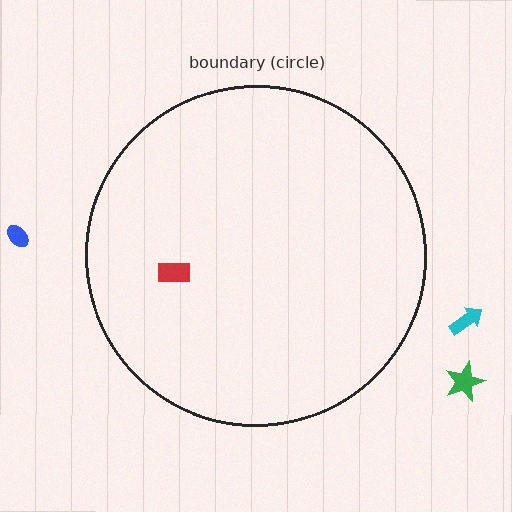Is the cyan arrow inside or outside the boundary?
Outside.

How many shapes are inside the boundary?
1 inside, 3 outside.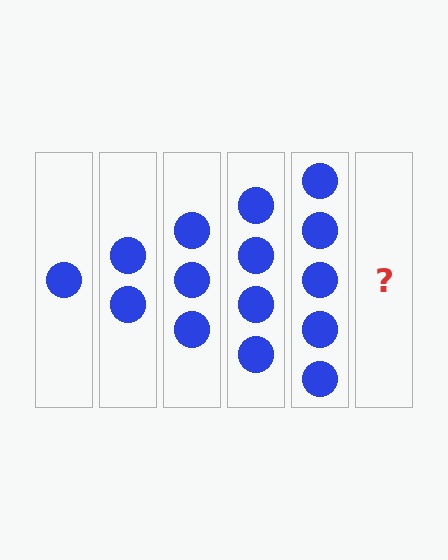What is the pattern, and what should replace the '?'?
The pattern is that each step adds one more circle. The '?' should be 6 circles.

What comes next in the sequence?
The next element should be 6 circles.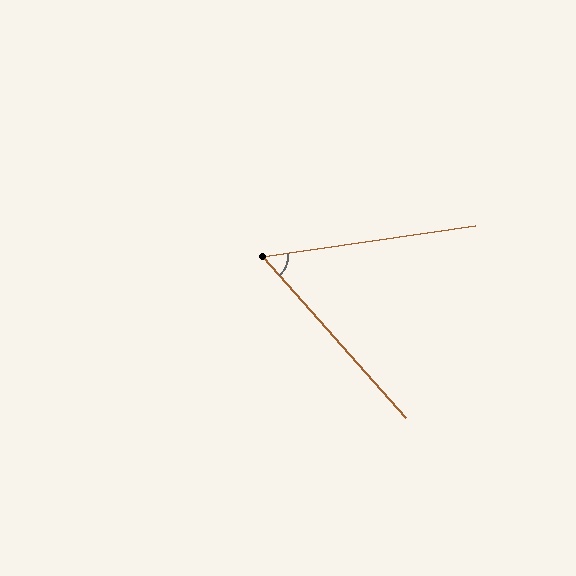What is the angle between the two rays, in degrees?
Approximately 57 degrees.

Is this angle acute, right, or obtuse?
It is acute.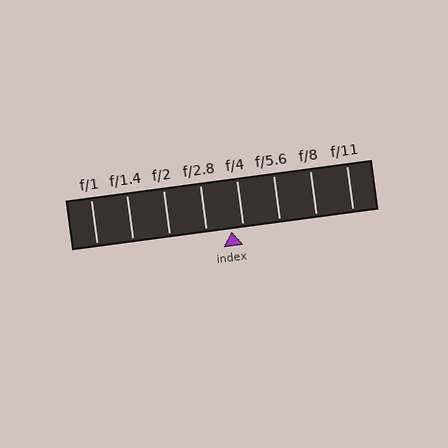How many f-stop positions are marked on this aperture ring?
There are 8 f-stop positions marked.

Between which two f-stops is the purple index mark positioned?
The index mark is between f/2.8 and f/4.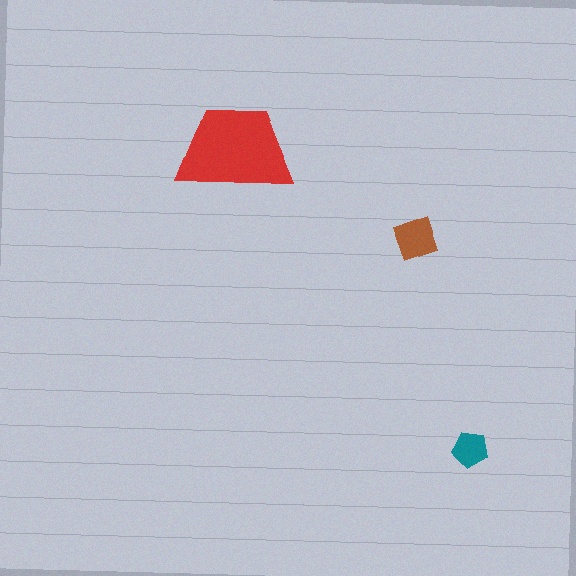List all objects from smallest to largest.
The teal pentagon, the brown diamond, the red trapezoid.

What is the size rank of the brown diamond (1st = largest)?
2nd.